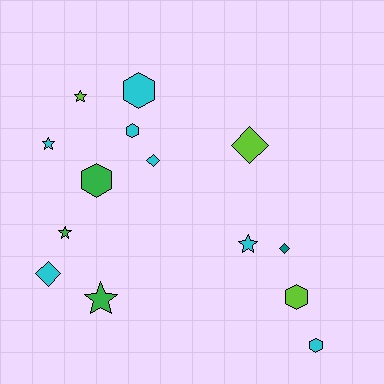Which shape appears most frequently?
Star, with 5 objects.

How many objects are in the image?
There are 14 objects.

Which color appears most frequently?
Cyan, with 7 objects.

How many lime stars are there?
There is 1 lime star.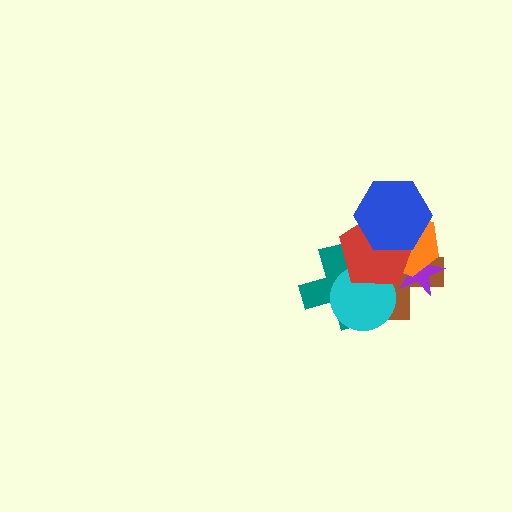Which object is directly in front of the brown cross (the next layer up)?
The cyan circle is directly in front of the brown cross.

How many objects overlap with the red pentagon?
6 objects overlap with the red pentagon.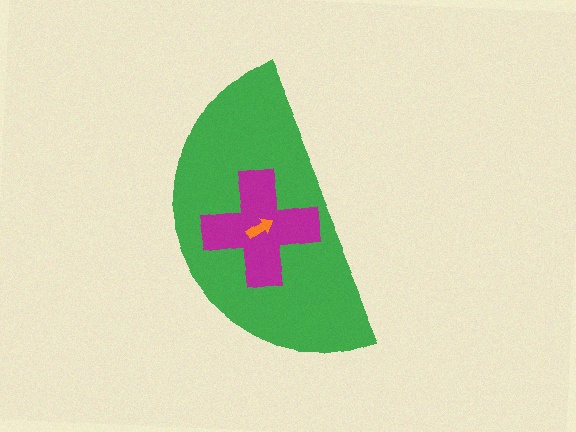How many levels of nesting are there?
3.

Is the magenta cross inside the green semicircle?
Yes.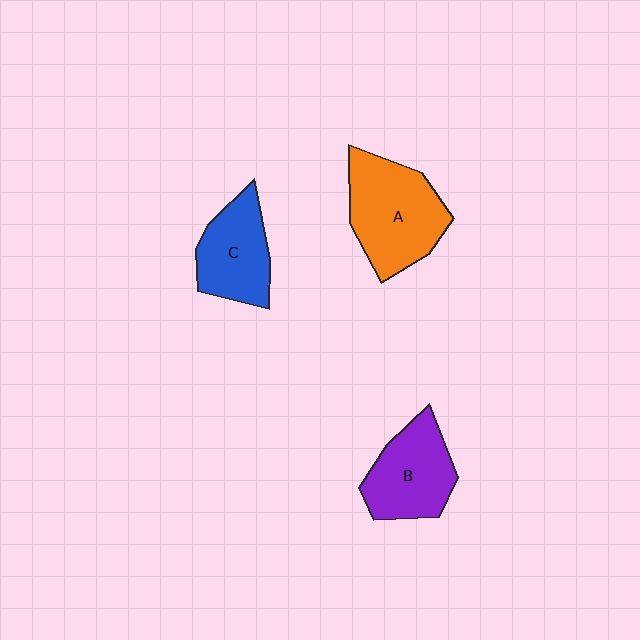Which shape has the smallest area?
Shape C (blue).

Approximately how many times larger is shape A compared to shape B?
Approximately 1.3 times.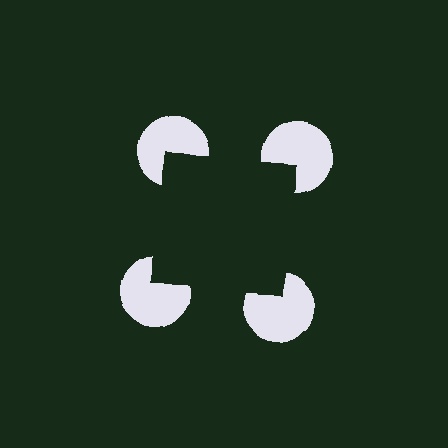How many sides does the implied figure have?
4 sides.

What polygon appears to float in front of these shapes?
An illusory square — its edges are inferred from the aligned wedge cuts in the pac-man discs, not physically drawn.